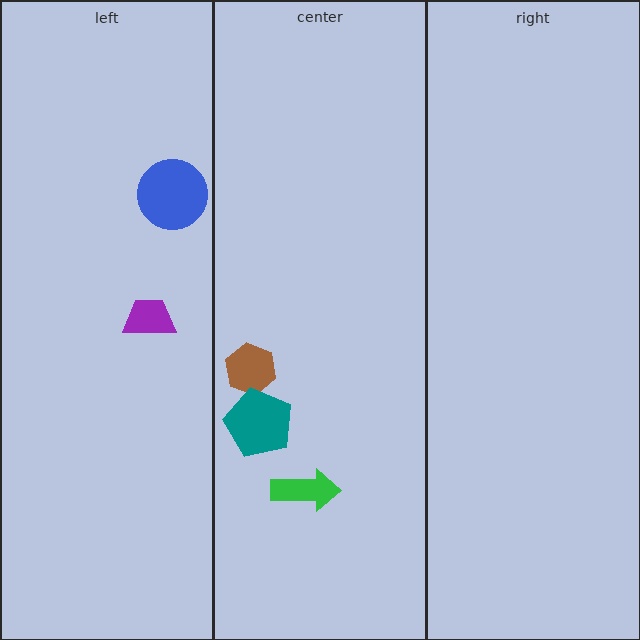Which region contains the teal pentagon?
The center region.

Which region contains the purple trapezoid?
The left region.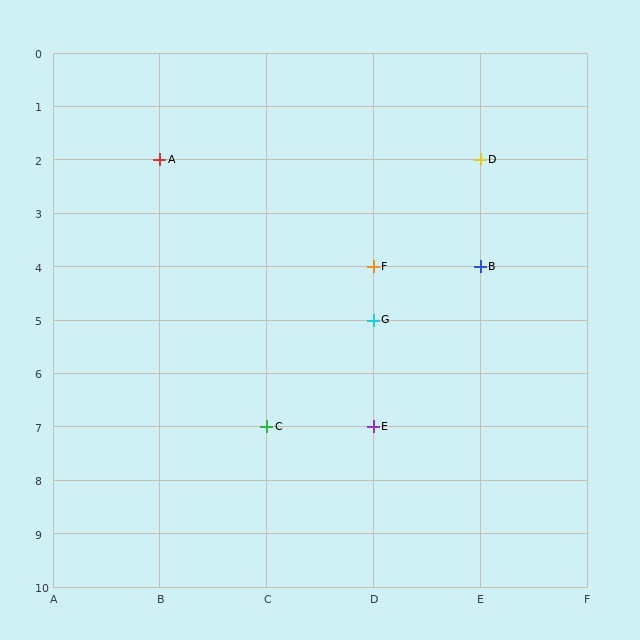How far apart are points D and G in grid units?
Points D and G are 1 column and 3 rows apart (about 3.2 grid units diagonally).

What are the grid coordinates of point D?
Point D is at grid coordinates (E, 2).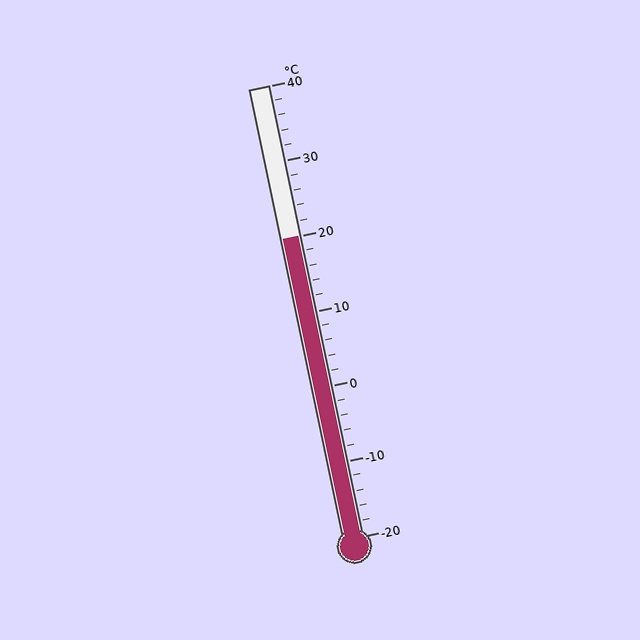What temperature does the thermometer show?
The thermometer shows approximately 20°C.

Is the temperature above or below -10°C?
The temperature is above -10°C.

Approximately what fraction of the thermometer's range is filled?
The thermometer is filled to approximately 65% of its range.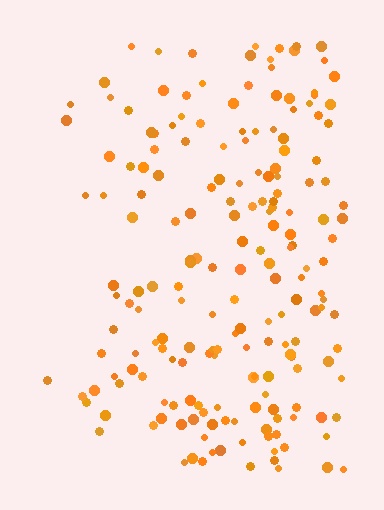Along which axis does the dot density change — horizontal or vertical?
Horizontal.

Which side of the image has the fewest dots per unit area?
The left.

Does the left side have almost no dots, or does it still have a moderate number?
Still a moderate number, just noticeably fewer than the right.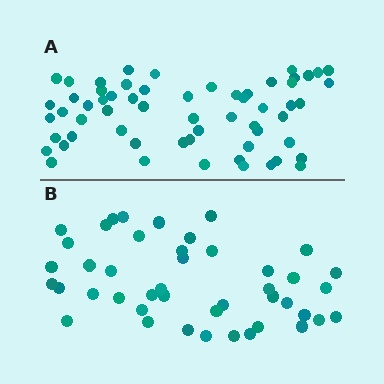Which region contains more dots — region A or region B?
Region A (the top region) has more dots.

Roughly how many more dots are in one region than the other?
Region A has approximately 15 more dots than region B.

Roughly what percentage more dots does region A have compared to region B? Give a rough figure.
About 35% more.